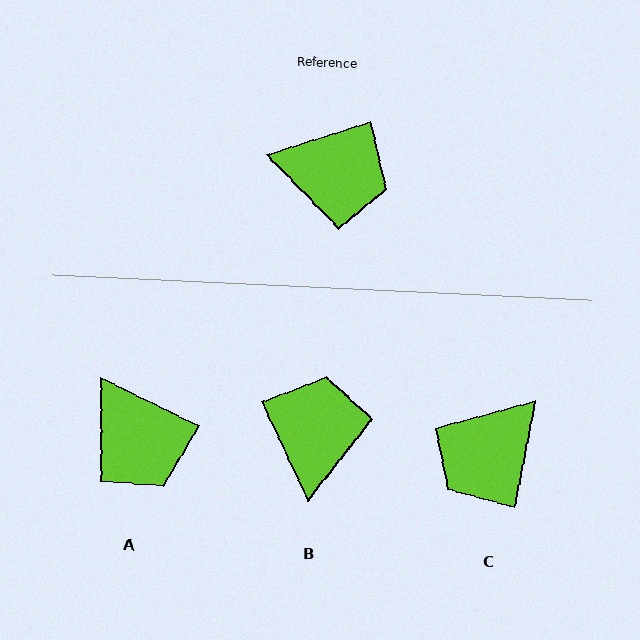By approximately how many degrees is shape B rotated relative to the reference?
Approximately 98 degrees counter-clockwise.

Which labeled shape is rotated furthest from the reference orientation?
C, about 119 degrees away.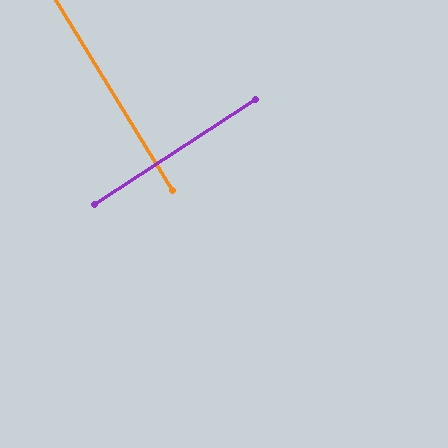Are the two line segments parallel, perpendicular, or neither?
Perpendicular — they meet at approximately 88°.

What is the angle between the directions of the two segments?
Approximately 88 degrees.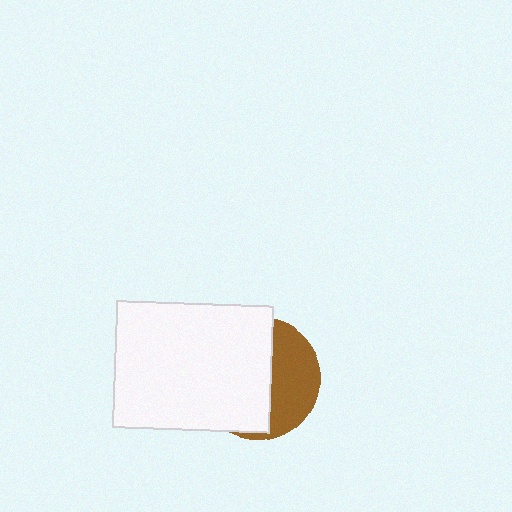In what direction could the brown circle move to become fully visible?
The brown circle could move right. That would shift it out from behind the white rectangle entirely.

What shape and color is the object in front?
The object in front is a white rectangle.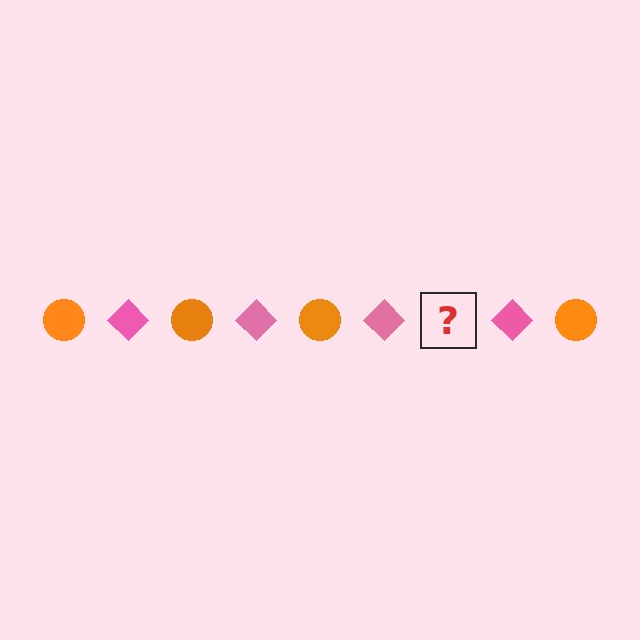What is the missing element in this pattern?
The missing element is an orange circle.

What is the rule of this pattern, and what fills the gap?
The rule is that the pattern alternates between orange circle and pink diamond. The gap should be filled with an orange circle.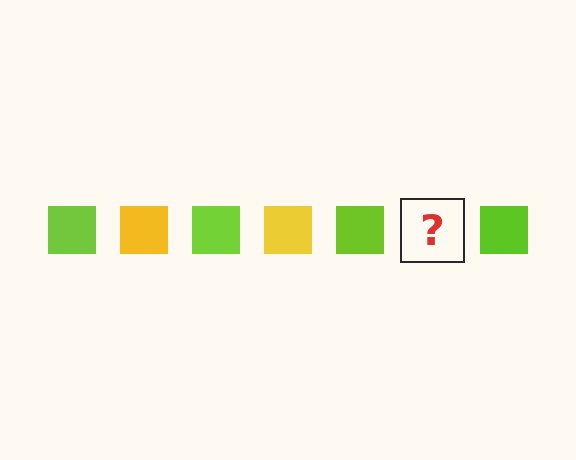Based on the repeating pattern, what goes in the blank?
The blank should be a yellow square.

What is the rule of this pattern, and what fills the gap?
The rule is that the pattern cycles through lime, yellow squares. The gap should be filled with a yellow square.